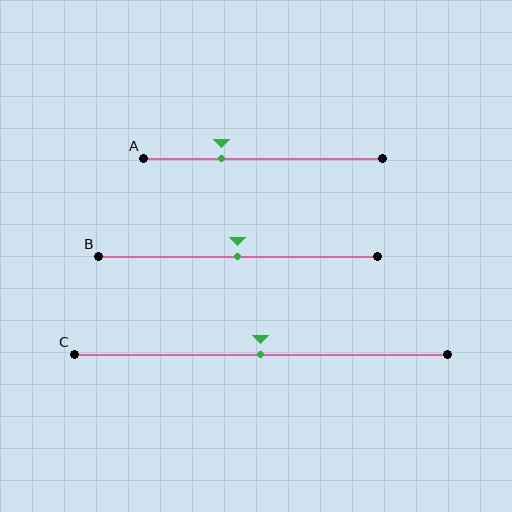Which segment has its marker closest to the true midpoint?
Segment B has its marker closest to the true midpoint.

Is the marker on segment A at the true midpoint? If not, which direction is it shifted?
No, the marker on segment A is shifted to the left by about 17% of the segment length.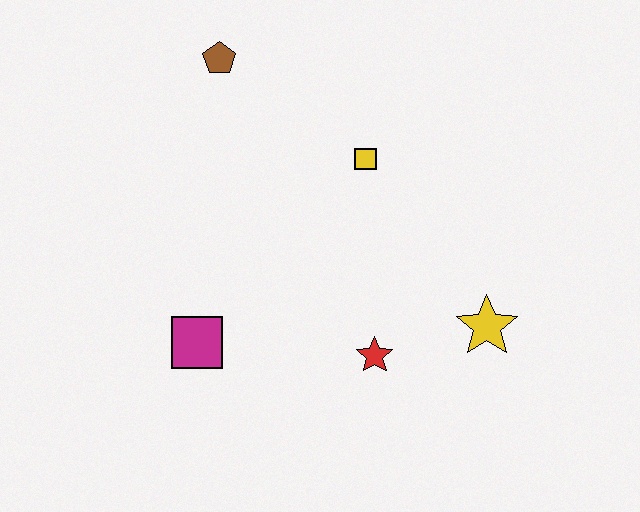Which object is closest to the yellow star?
The red star is closest to the yellow star.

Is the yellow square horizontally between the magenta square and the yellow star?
Yes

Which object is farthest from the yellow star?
The brown pentagon is farthest from the yellow star.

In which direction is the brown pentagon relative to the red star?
The brown pentagon is above the red star.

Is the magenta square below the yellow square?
Yes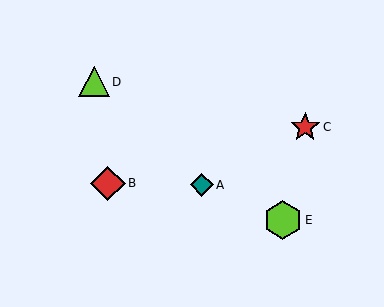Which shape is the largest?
The lime hexagon (labeled E) is the largest.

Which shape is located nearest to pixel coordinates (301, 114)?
The red star (labeled C) at (305, 127) is nearest to that location.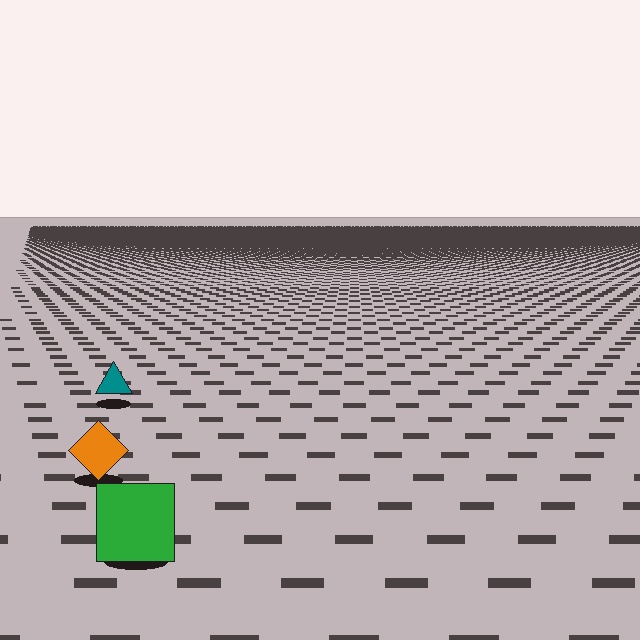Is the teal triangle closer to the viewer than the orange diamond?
No. The orange diamond is closer — you can tell from the texture gradient: the ground texture is coarser near it.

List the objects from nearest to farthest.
From nearest to farthest: the green square, the orange diamond, the teal triangle.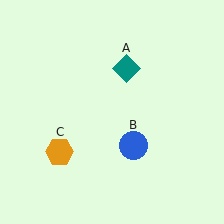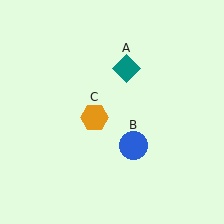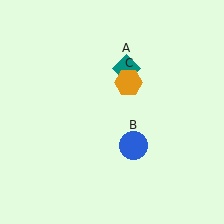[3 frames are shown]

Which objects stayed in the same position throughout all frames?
Teal diamond (object A) and blue circle (object B) remained stationary.